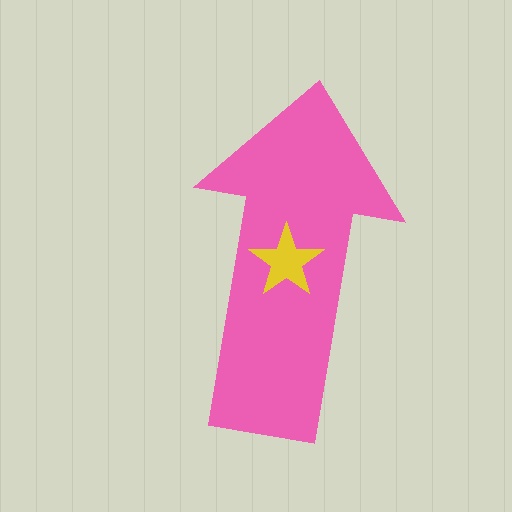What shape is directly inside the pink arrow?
The yellow star.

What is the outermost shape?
The pink arrow.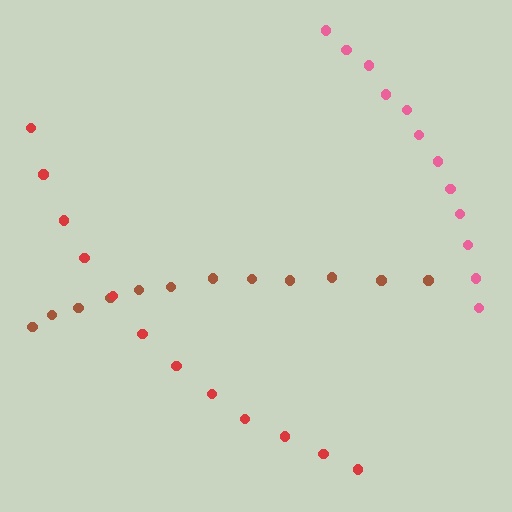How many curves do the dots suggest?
There are 3 distinct paths.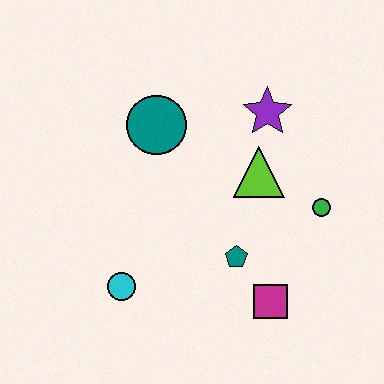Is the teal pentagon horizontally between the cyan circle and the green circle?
Yes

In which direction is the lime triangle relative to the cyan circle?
The lime triangle is to the right of the cyan circle.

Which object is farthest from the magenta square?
The teal circle is farthest from the magenta square.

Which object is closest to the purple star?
The lime triangle is closest to the purple star.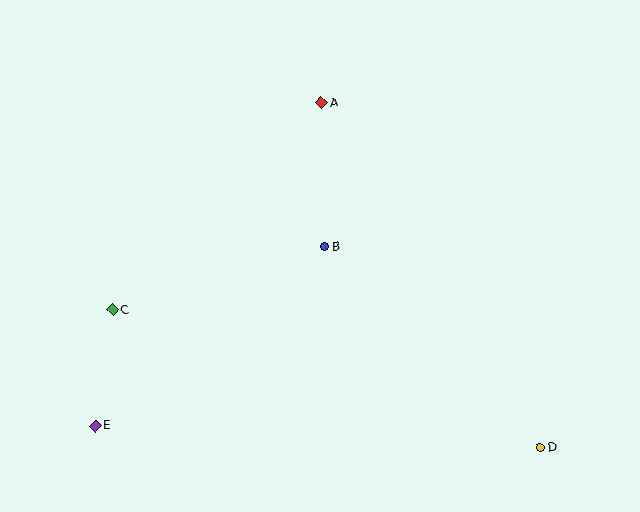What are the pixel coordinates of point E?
Point E is at (95, 426).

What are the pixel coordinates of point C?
Point C is at (113, 310).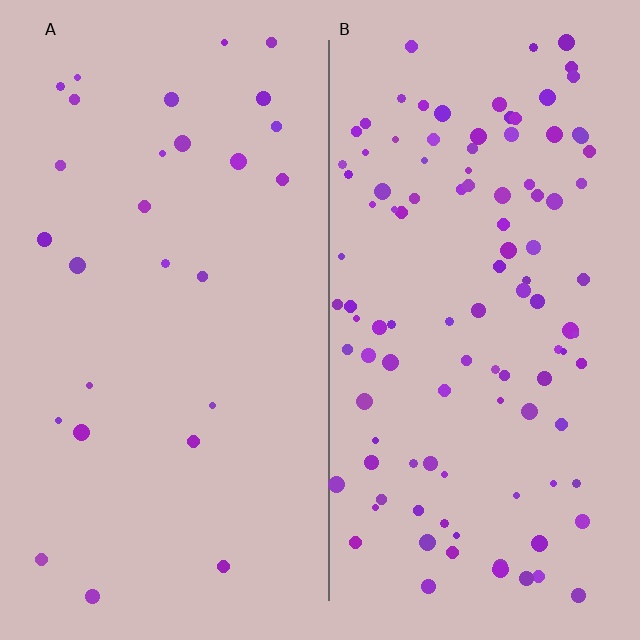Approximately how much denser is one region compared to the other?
Approximately 4.0× — region B over region A.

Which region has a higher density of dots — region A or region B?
B (the right).